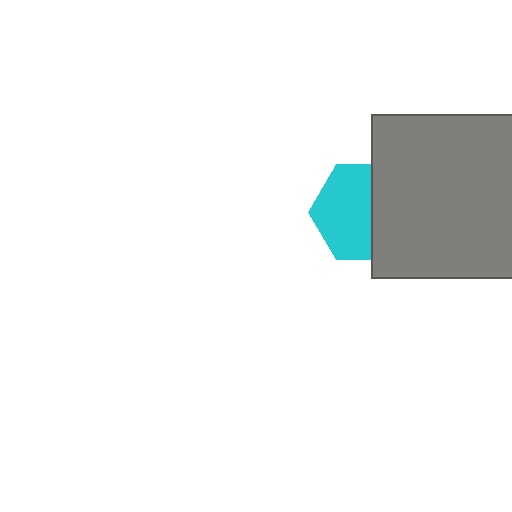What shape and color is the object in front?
The object in front is a gray square.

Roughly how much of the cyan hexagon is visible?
About half of it is visible (roughly 59%).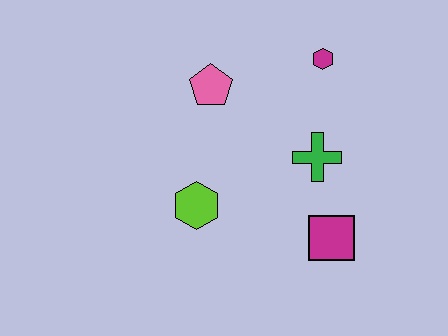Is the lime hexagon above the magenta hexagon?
No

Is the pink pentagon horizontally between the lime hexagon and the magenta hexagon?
Yes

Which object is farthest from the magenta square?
The pink pentagon is farthest from the magenta square.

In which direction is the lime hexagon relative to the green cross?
The lime hexagon is to the left of the green cross.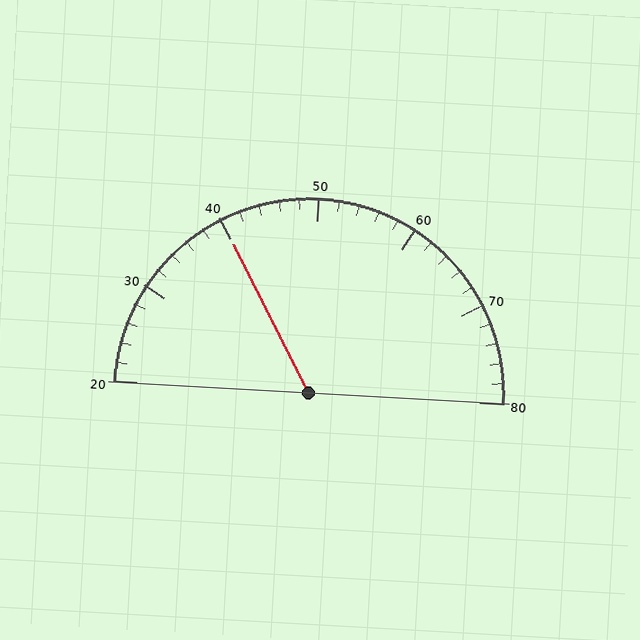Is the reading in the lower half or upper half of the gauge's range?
The reading is in the lower half of the range (20 to 80).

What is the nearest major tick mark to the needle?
The nearest major tick mark is 40.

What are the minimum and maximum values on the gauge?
The gauge ranges from 20 to 80.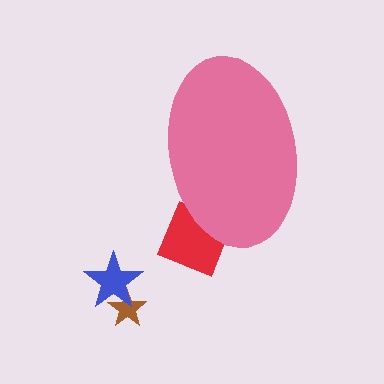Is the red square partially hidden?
Yes, the red square is partially hidden behind the pink ellipse.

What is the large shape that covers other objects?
A pink ellipse.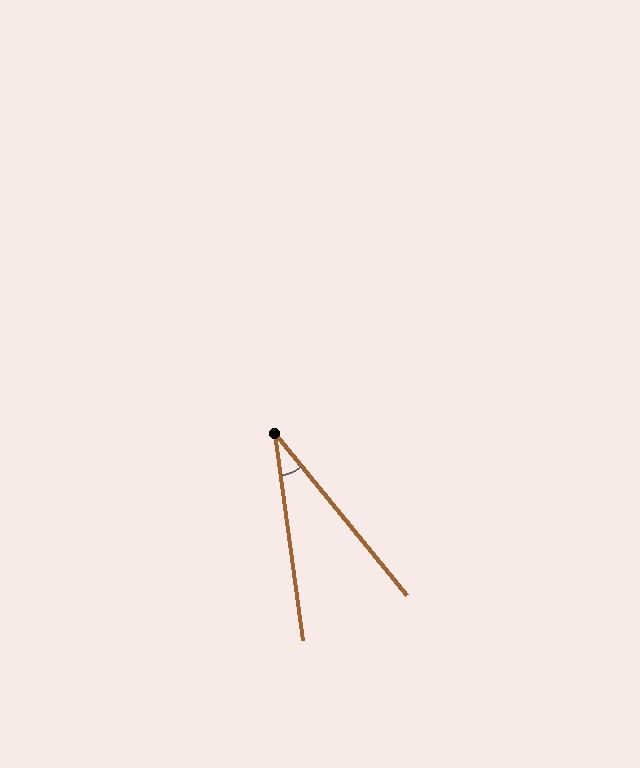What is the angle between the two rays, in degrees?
Approximately 31 degrees.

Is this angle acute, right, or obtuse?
It is acute.